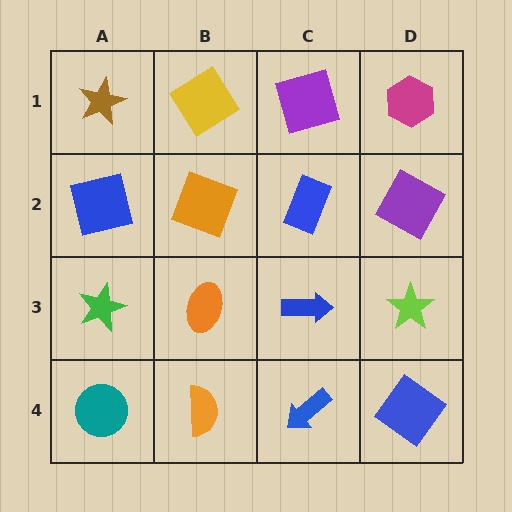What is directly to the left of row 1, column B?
A brown star.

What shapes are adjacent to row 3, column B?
An orange square (row 2, column B), an orange semicircle (row 4, column B), a green star (row 3, column A), a blue arrow (row 3, column C).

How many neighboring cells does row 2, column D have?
3.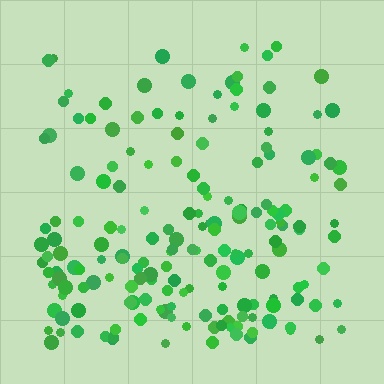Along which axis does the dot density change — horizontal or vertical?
Vertical.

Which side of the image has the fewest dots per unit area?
The top.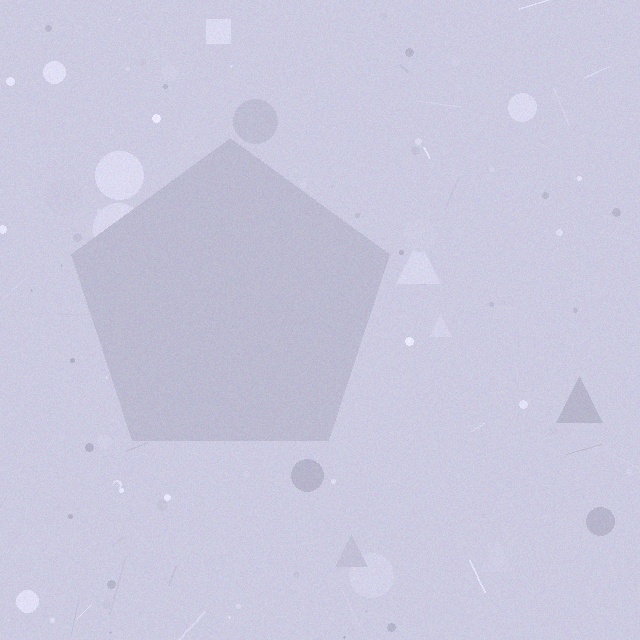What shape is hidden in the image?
A pentagon is hidden in the image.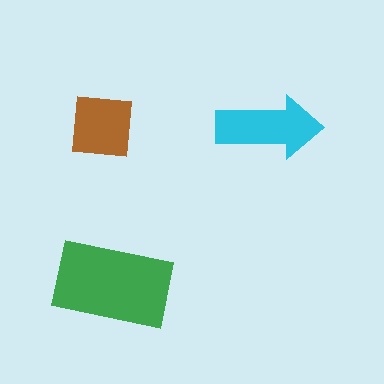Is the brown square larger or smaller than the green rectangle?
Smaller.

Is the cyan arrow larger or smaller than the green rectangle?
Smaller.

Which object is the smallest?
The brown square.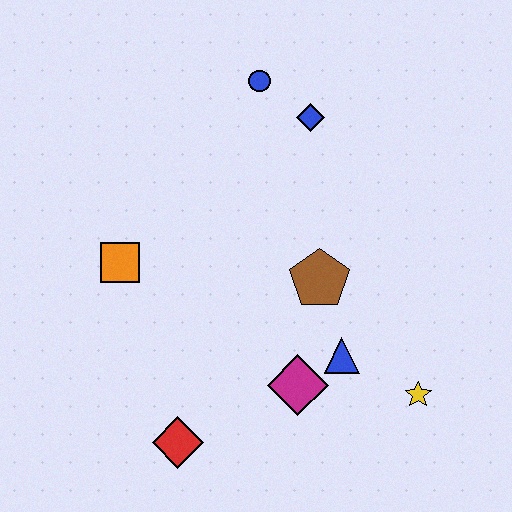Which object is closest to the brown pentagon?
The blue triangle is closest to the brown pentagon.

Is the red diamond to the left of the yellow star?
Yes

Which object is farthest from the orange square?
The yellow star is farthest from the orange square.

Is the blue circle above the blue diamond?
Yes